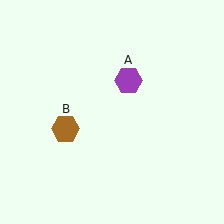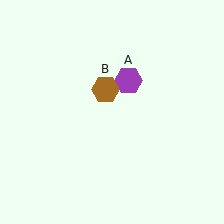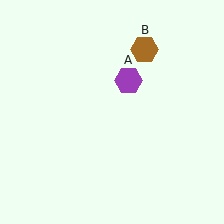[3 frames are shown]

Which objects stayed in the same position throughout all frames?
Purple hexagon (object A) remained stationary.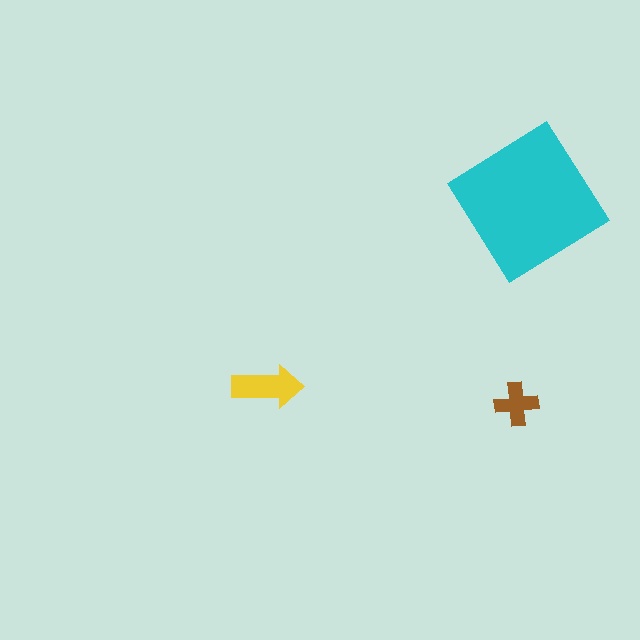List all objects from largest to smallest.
The cyan diamond, the yellow arrow, the brown cross.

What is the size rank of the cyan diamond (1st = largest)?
1st.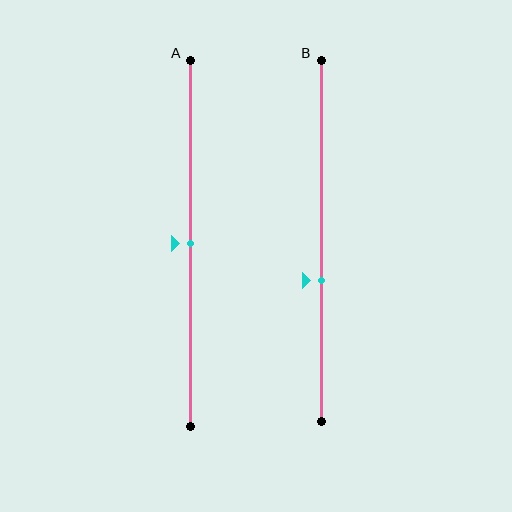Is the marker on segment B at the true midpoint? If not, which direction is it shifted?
No, the marker on segment B is shifted downward by about 11% of the segment length.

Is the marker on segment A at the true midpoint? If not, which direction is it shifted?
Yes, the marker on segment A is at the true midpoint.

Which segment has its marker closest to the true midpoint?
Segment A has its marker closest to the true midpoint.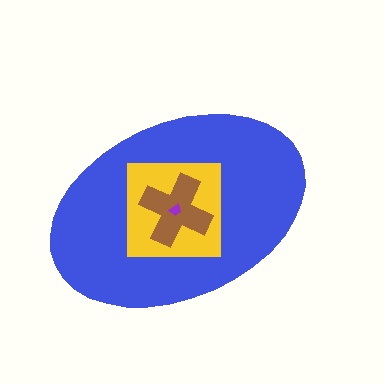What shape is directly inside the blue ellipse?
The yellow square.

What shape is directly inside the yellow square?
The brown cross.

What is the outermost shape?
The blue ellipse.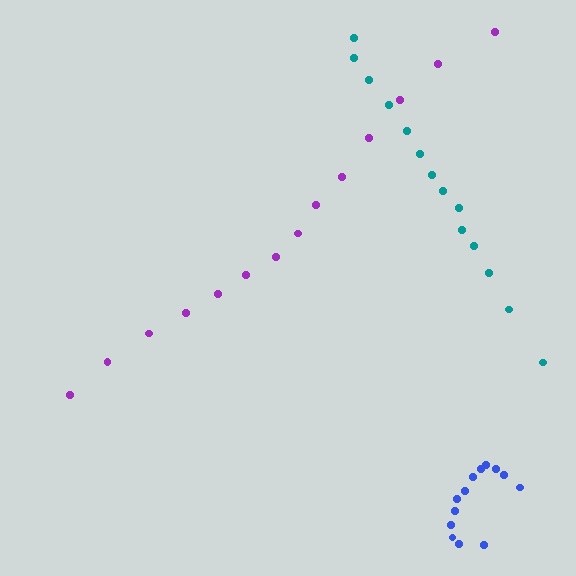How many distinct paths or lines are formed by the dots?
There are 3 distinct paths.